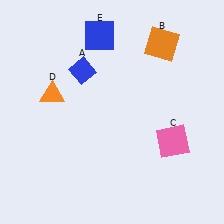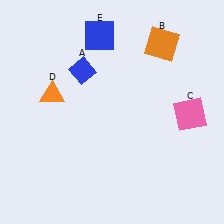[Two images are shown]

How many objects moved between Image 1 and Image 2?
1 object moved between the two images.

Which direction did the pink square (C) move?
The pink square (C) moved up.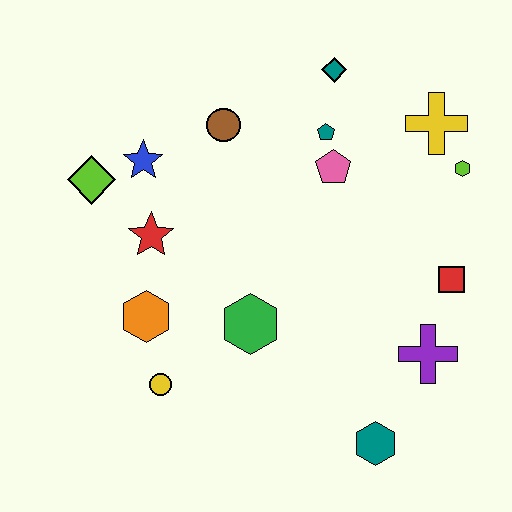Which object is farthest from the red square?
The lime diamond is farthest from the red square.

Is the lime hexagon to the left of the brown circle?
No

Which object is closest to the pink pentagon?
The teal pentagon is closest to the pink pentagon.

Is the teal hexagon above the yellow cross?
No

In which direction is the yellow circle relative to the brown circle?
The yellow circle is below the brown circle.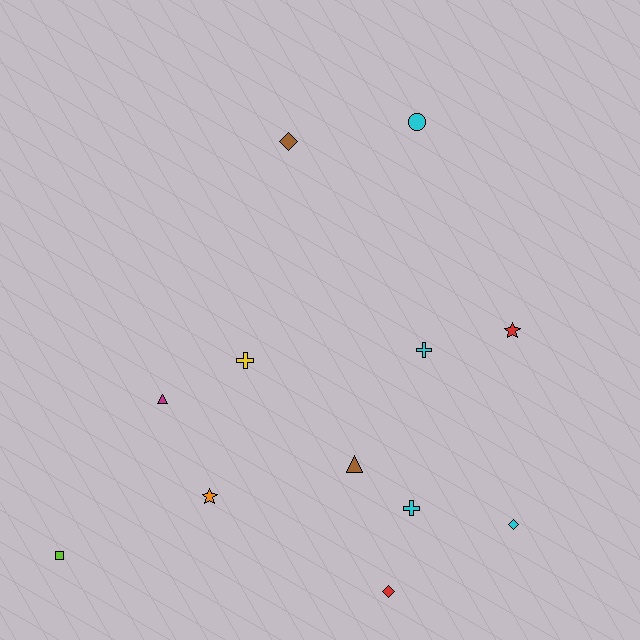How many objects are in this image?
There are 12 objects.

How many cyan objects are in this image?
There are 4 cyan objects.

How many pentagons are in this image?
There are no pentagons.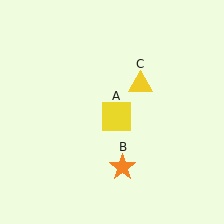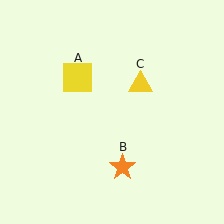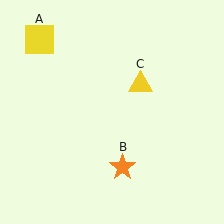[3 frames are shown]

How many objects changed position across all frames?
1 object changed position: yellow square (object A).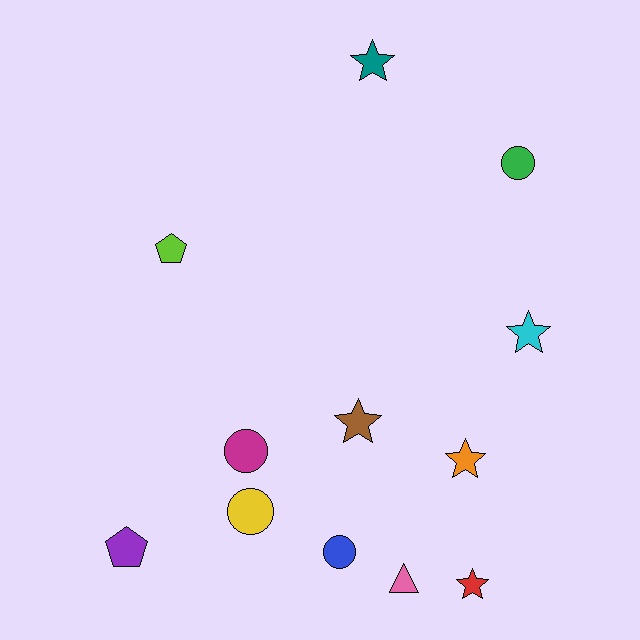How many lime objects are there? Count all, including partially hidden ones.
There is 1 lime object.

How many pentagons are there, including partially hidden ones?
There are 2 pentagons.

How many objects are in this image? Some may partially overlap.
There are 12 objects.